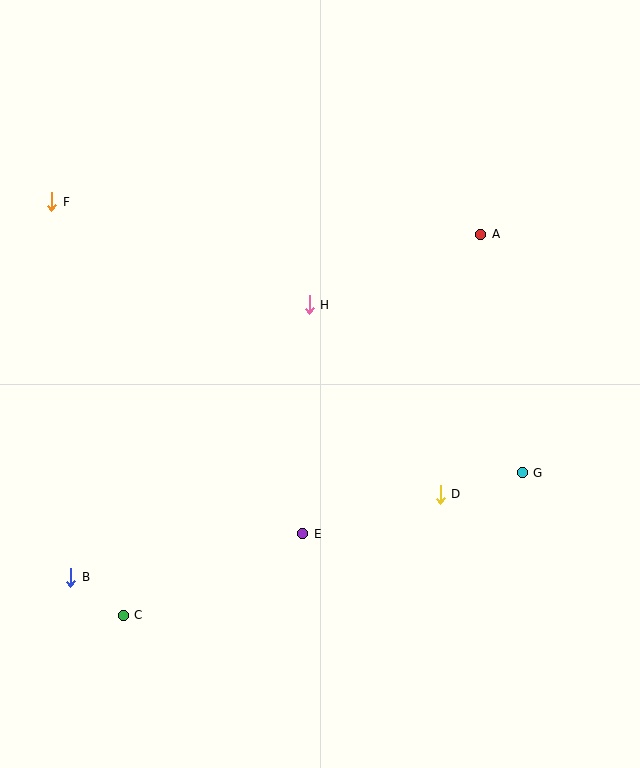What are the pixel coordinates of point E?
Point E is at (303, 534).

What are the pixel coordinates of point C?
Point C is at (123, 615).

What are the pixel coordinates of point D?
Point D is at (440, 494).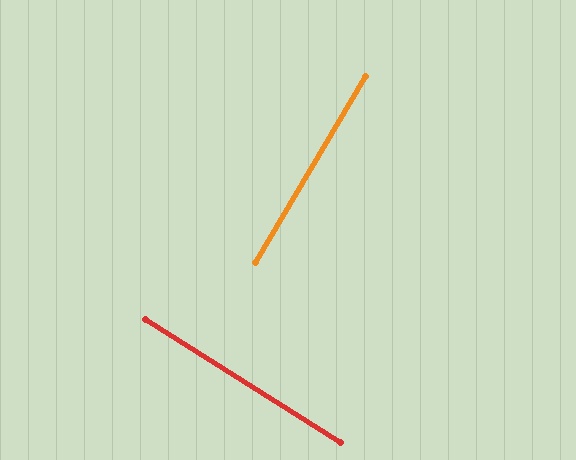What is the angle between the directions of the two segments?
Approximately 89 degrees.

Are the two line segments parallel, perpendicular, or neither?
Perpendicular — they meet at approximately 89°.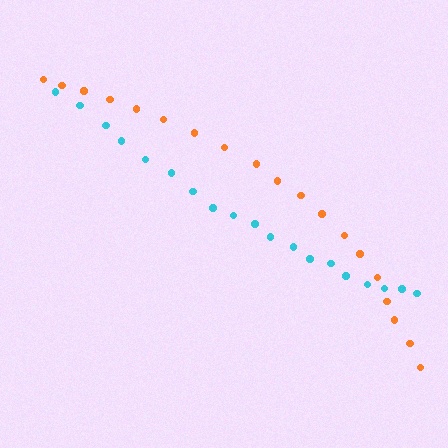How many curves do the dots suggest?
There are 2 distinct paths.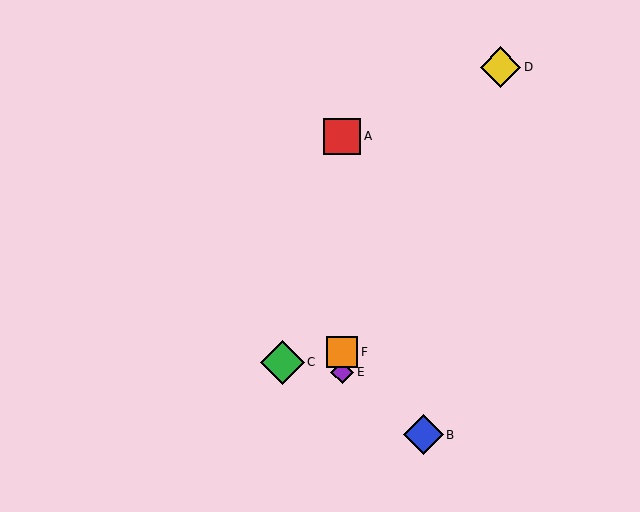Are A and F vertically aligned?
Yes, both are at x≈342.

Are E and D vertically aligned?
No, E is at x≈342 and D is at x≈501.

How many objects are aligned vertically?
3 objects (A, E, F) are aligned vertically.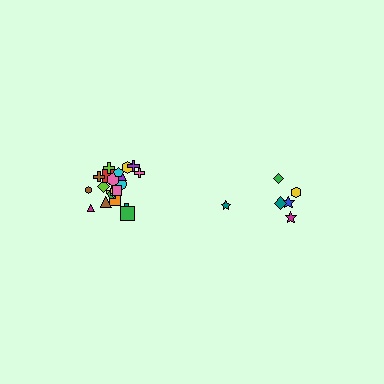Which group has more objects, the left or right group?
The left group.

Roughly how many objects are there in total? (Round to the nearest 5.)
Roughly 30 objects in total.